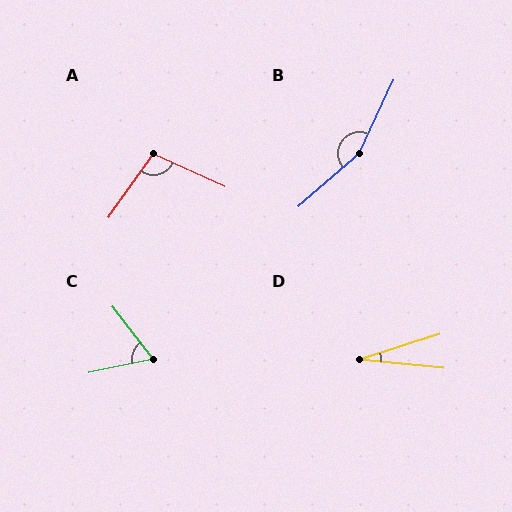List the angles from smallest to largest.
D (23°), C (64°), A (100°), B (156°).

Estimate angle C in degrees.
Approximately 64 degrees.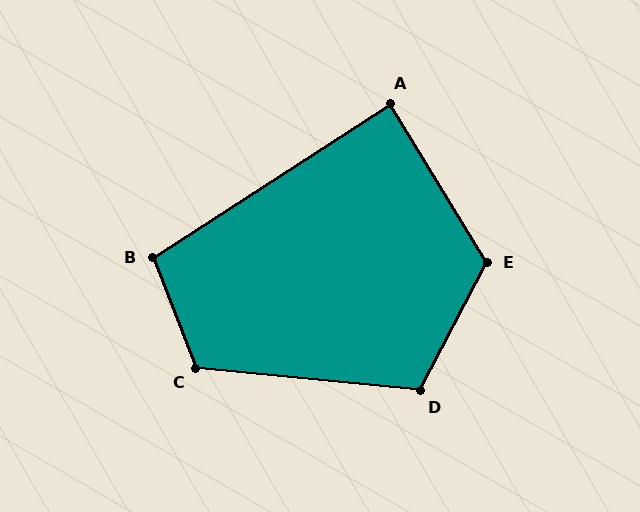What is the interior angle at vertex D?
Approximately 112 degrees (obtuse).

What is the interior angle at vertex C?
Approximately 117 degrees (obtuse).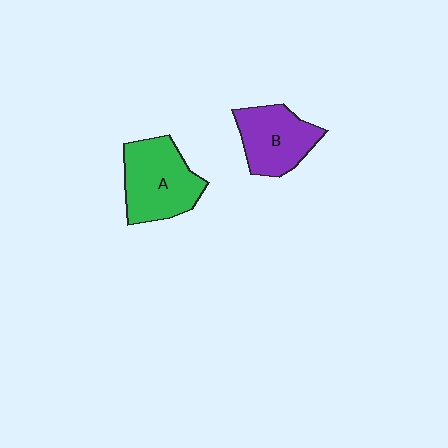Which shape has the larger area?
Shape A (green).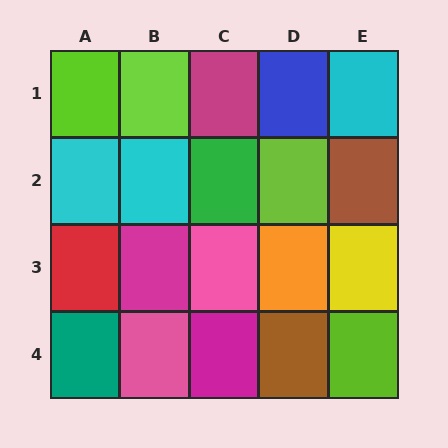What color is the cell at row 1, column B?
Lime.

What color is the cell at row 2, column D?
Lime.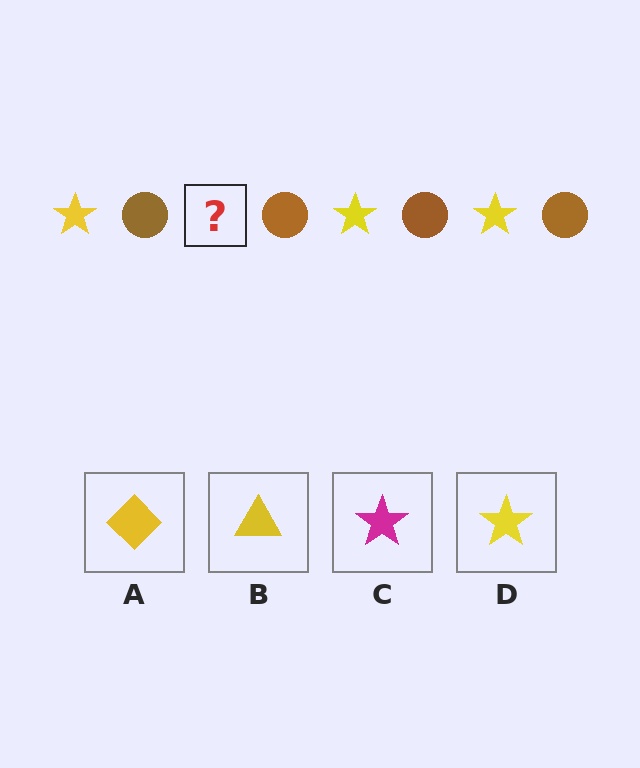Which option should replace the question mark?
Option D.